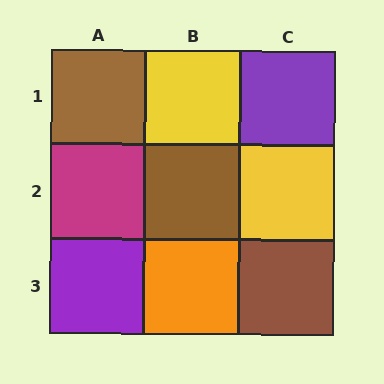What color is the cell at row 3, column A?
Purple.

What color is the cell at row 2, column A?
Magenta.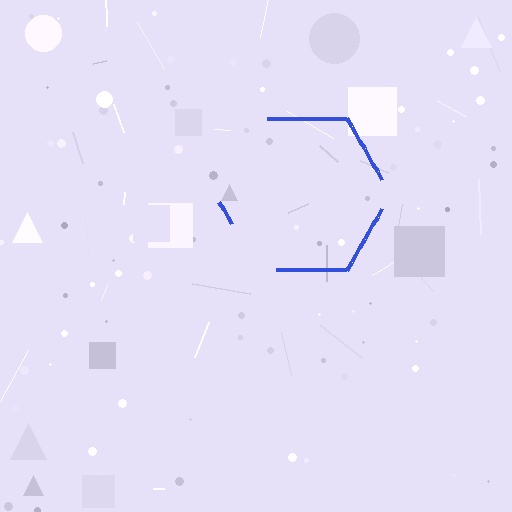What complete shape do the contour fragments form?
The contour fragments form a hexagon.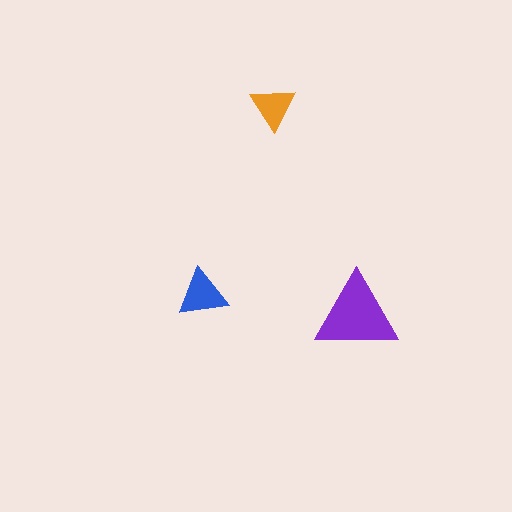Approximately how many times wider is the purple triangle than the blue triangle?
About 1.5 times wider.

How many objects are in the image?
There are 3 objects in the image.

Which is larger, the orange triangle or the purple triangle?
The purple one.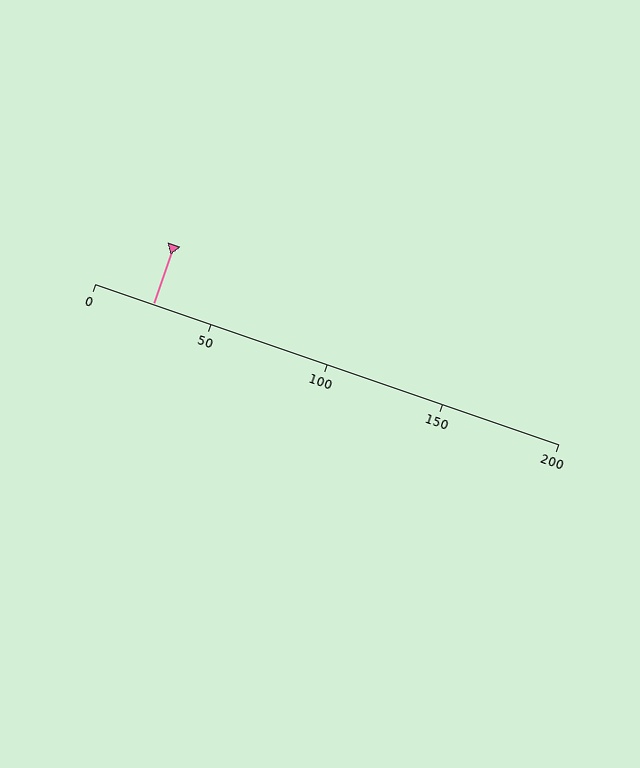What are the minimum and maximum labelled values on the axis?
The axis runs from 0 to 200.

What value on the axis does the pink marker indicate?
The marker indicates approximately 25.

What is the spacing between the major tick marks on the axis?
The major ticks are spaced 50 apart.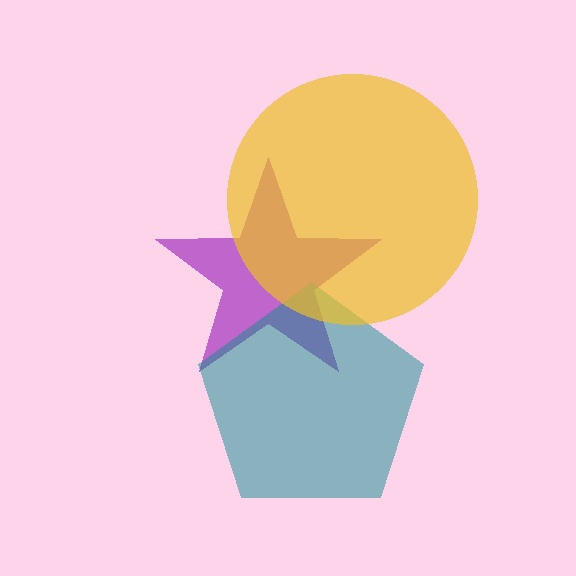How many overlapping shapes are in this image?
There are 3 overlapping shapes in the image.